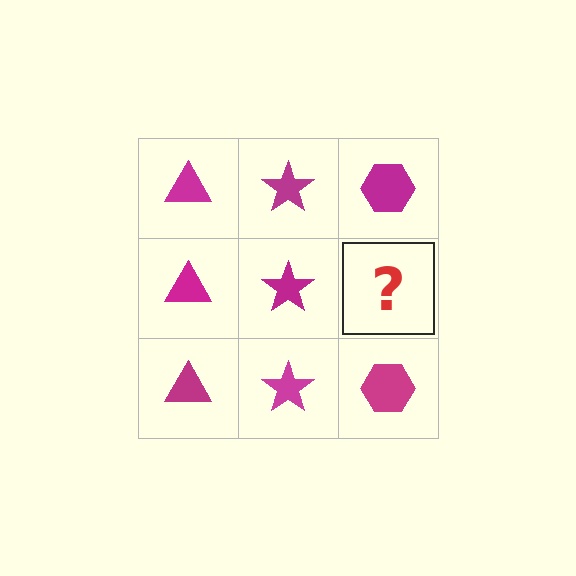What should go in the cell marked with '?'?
The missing cell should contain a magenta hexagon.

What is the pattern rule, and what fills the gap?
The rule is that each column has a consistent shape. The gap should be filled with a magenta hexagon.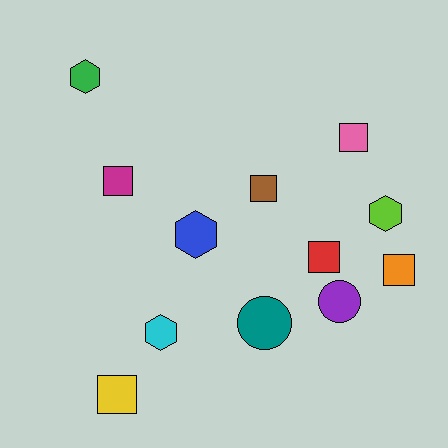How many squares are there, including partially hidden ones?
There are 6 squares.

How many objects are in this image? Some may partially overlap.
There are 12 objects.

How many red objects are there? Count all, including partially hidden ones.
There is 1 red object.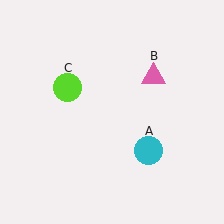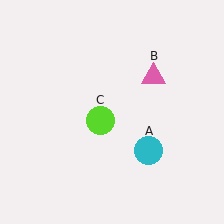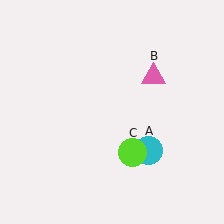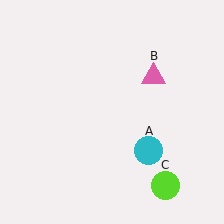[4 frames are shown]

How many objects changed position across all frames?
1 object changed position: lime circle (object C).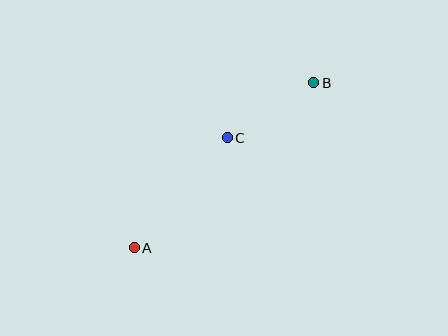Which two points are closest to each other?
Points B and C are closest to each other.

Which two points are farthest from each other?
Points A and B are farthest from each other.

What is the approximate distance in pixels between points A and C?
The distance between A and C is approximately 144 pixels.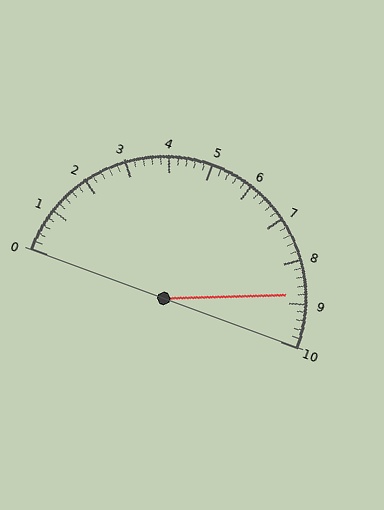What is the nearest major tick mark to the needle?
The nearest major tick mark is 9.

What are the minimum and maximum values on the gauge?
The gauge ranges from 0 to 10.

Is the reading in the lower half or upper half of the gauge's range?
The reading is in the upper half of the range (0 to 10).